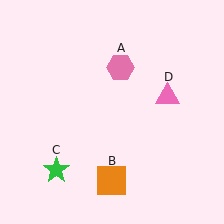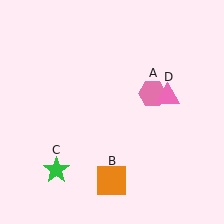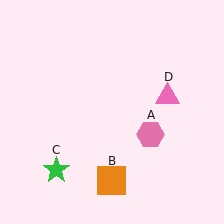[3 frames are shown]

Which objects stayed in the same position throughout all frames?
Orange square (object B) and green star (object C) and pink triangle (object D) remained stationary.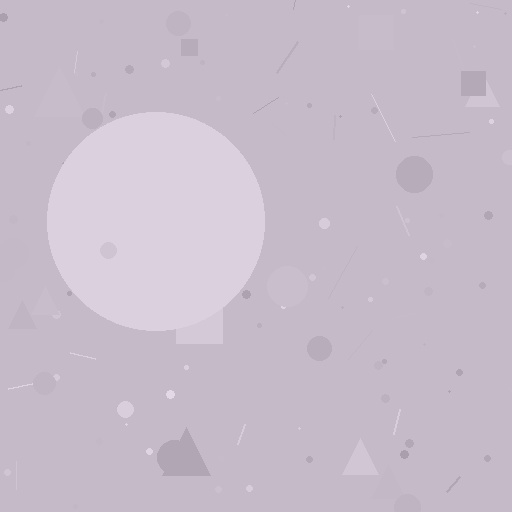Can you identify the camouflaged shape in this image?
The camouflaged shape is a circle.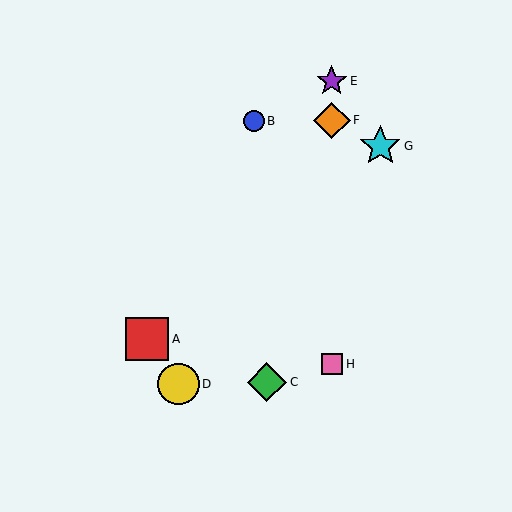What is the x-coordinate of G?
Object G is at x≈380.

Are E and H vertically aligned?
Yes, both are at x≈332.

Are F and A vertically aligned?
No, F is at x≈332 and A is at x≈147.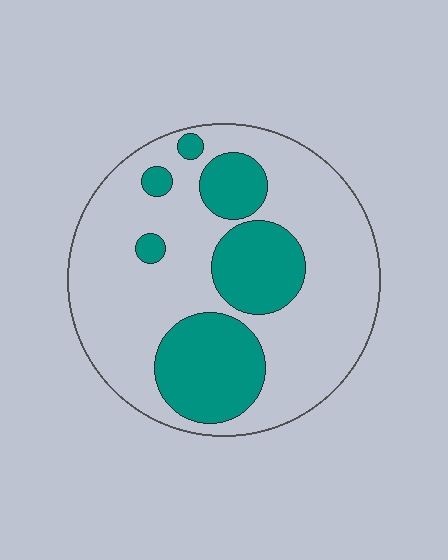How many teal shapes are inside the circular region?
6.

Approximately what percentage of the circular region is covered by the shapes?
Approximately 30%.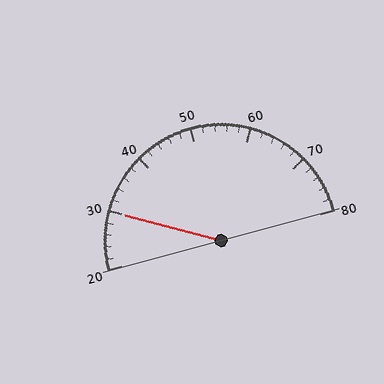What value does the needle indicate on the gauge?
The needle indicates approximately 30.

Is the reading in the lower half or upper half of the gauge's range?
The reading is in the lower half of the range (20 to 80).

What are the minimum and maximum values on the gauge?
The gauge ranges from 20 to 80.